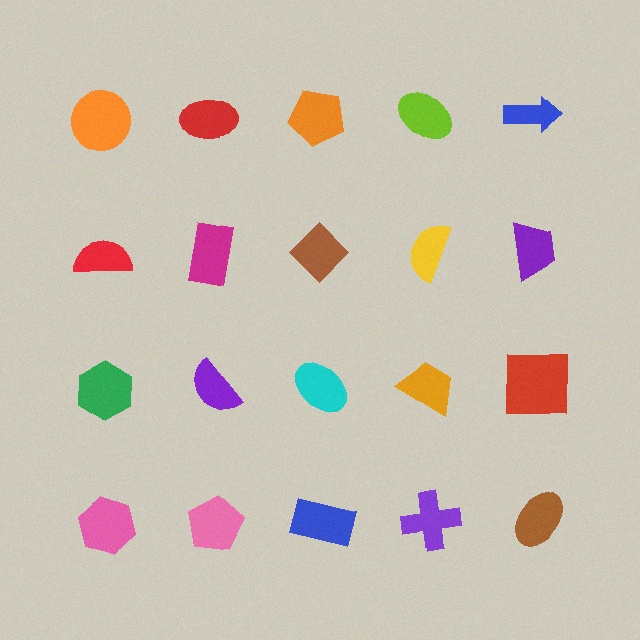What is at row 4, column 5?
A brown ellipse.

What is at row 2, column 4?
A yellow semicircle.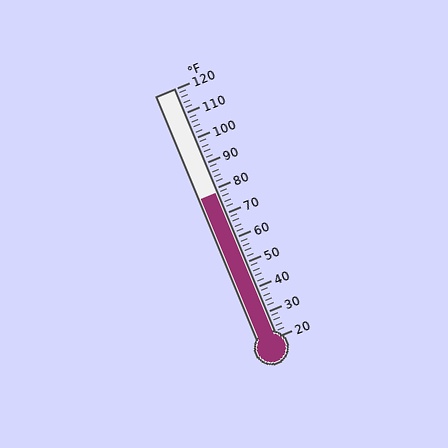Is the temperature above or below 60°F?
The temperature is above 60°F.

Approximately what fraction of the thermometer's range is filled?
The thermometer is filled to approximately 60% of its range.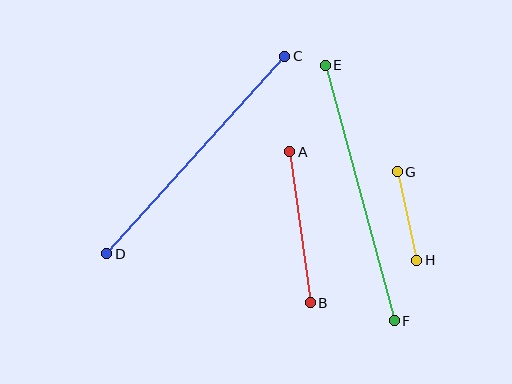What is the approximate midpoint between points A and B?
The midpoint is at approximately (300, 227) pixels.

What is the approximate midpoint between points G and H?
The midpoint is at approximately (407, 216) pixels.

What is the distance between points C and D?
The distance is approximately 266 pixels.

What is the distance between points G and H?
The distance is approximately 91 pixels.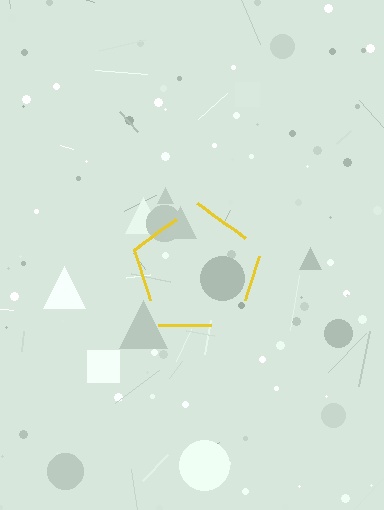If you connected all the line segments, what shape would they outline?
They would outline a pentagon.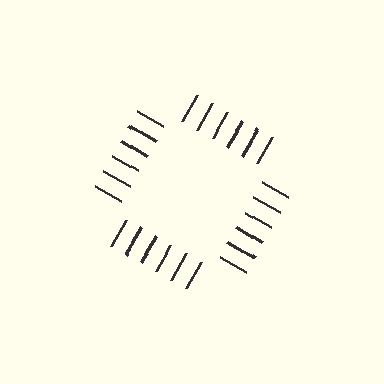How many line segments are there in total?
24 — 6 along each of the 4 edges.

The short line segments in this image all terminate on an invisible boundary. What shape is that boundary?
An illusory square — the line segments terminate on its edges but no continuous stroke is drawn.